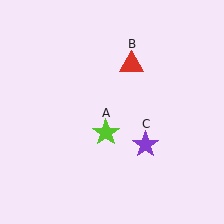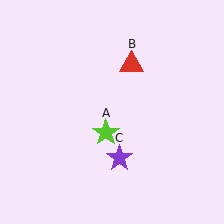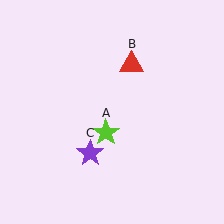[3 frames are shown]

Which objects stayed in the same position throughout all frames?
Lime star (object A) and red triangle (object B) remained stationary.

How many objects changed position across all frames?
1 object changed position: purple star (object C).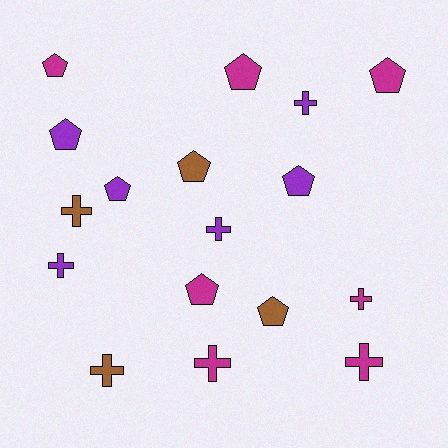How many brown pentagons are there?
There are 2 brown pentagons.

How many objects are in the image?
There are 17 objects.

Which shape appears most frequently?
Pentagon, with 9 objects.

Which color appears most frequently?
Magenta, with 7 objects.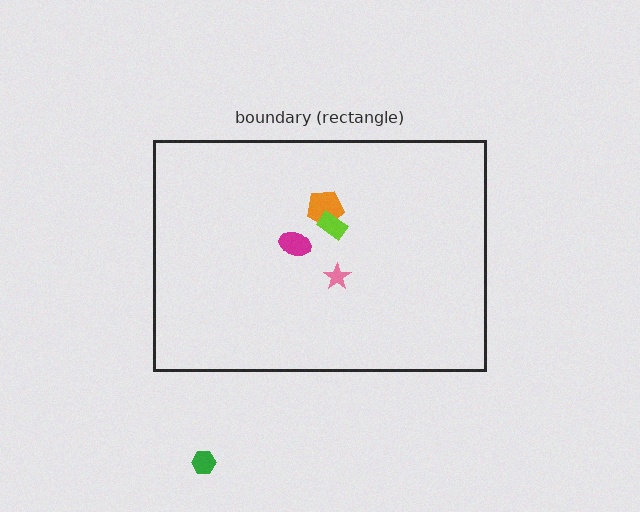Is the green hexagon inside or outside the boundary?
Outside.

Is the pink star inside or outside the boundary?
Inside.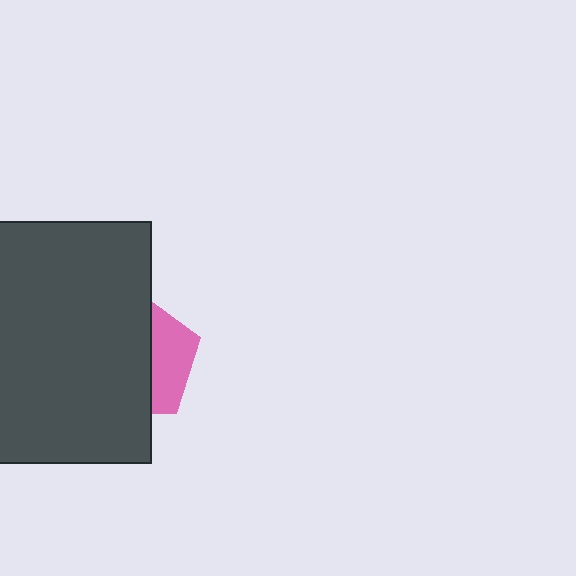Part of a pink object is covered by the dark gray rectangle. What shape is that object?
It is a pentagon.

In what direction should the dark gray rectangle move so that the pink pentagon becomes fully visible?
The dark gray rectangle should move left. That is the shortest direction to clear the overlap and leave the pink pentagon fully visible.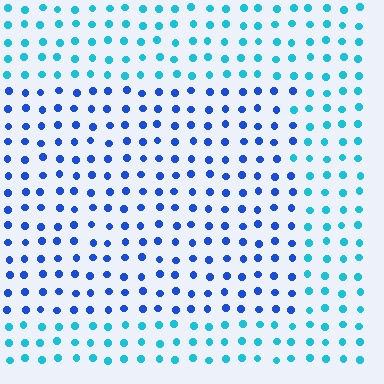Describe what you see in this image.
The image is filled with small cyan elements in a uniform arrangement. A rectangle-shaped region is visible where the elements are tinted to a slightly different hue, forming a subtle color boundary.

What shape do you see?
I see a rectangle.